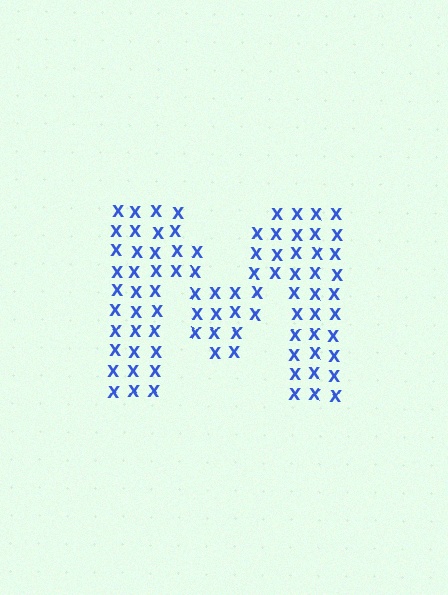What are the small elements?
The small elements are letter X's.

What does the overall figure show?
The overall figure shows the letter M.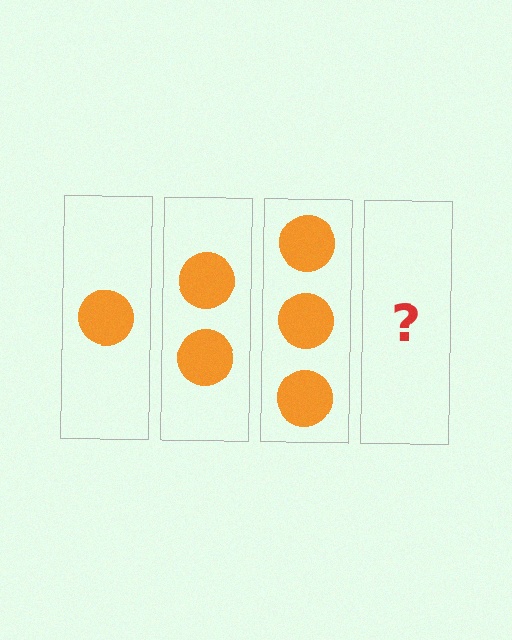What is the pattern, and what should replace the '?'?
The pattern is that each step adds one more circle. The '?' should be 4 circles.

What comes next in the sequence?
The next element should be 4 circles.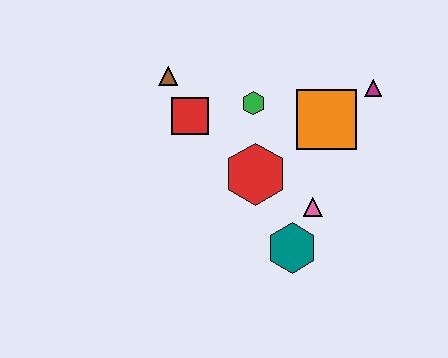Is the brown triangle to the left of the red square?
Yes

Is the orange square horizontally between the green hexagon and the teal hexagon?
No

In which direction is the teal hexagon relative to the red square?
The teal hexagon is below the red square.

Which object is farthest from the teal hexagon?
The brown triangle is farthest from the teal hexagon.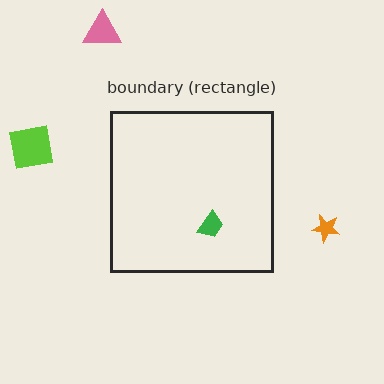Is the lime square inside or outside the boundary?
Outside.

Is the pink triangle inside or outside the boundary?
Outside.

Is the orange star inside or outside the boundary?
Outside.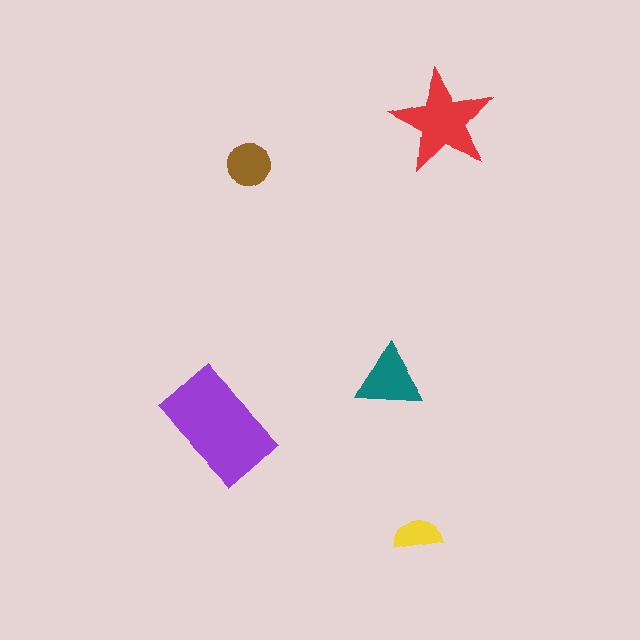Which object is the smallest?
The yellow semicircle.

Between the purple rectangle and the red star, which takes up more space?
The purple rectangle.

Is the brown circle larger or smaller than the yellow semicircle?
Larger.